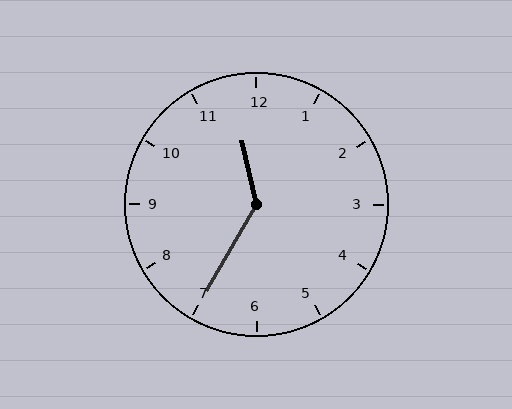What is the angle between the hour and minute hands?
Approximately 138 degrees.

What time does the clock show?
11:35.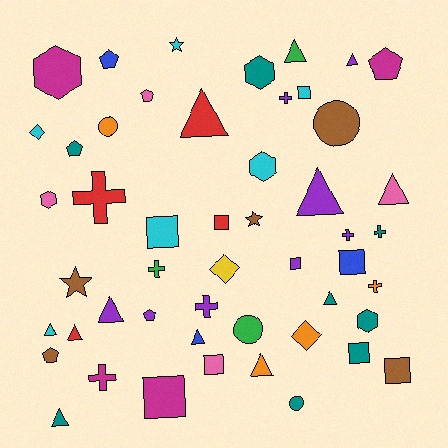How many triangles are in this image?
There are 12 triangles.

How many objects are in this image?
There are 50 objects.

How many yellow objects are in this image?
There is 1 yellow object.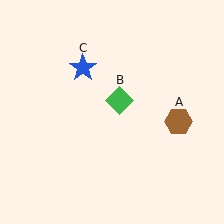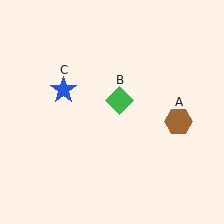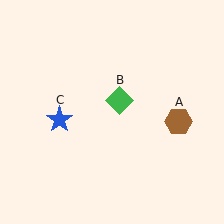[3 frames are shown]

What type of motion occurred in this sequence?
The blue star (object C) rotated counterclockwise around the center of the scene.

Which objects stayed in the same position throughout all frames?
Brown hexagon (object A) and green diamond (object B) remained stationary.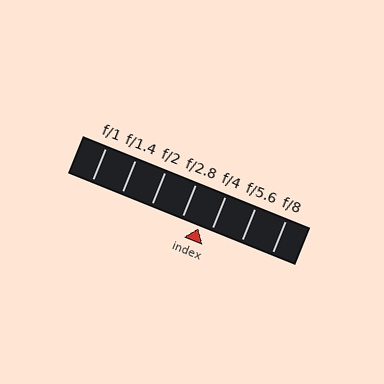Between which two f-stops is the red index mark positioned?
The index mark is between f/2.8 and f/4.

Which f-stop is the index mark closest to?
The index mark is closest to f/4.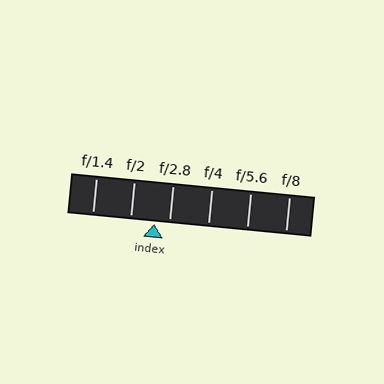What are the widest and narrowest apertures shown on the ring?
The widest aperture shown is f/1.4 and the narrowest is f/8.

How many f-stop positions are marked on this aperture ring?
There are 6 f-stop positions marked.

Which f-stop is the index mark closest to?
The index mark is closest to f/2.8.